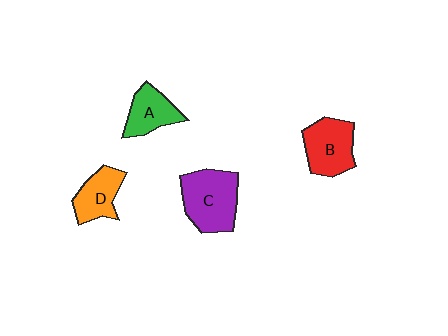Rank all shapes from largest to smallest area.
From largest to smallest: C (purple), B (red), D (orange), A (green).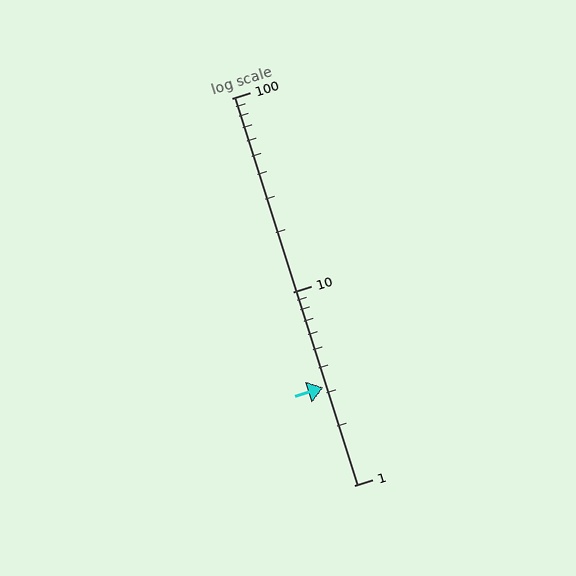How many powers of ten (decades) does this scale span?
The scale spans 2 decades, from 1 to 100.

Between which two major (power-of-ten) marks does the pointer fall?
The pointer is between 1 and 10.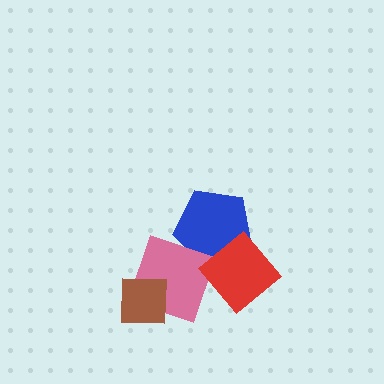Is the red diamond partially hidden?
No, no other shape covers it.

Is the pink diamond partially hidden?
Yes, it is partially covered by another shape.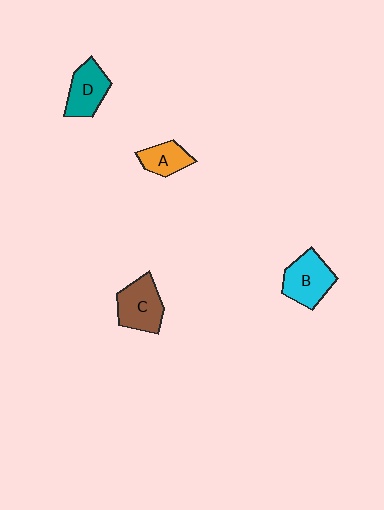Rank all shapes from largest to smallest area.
From largest to smallest: B (cyan), C (brown), D (teal), A (orange).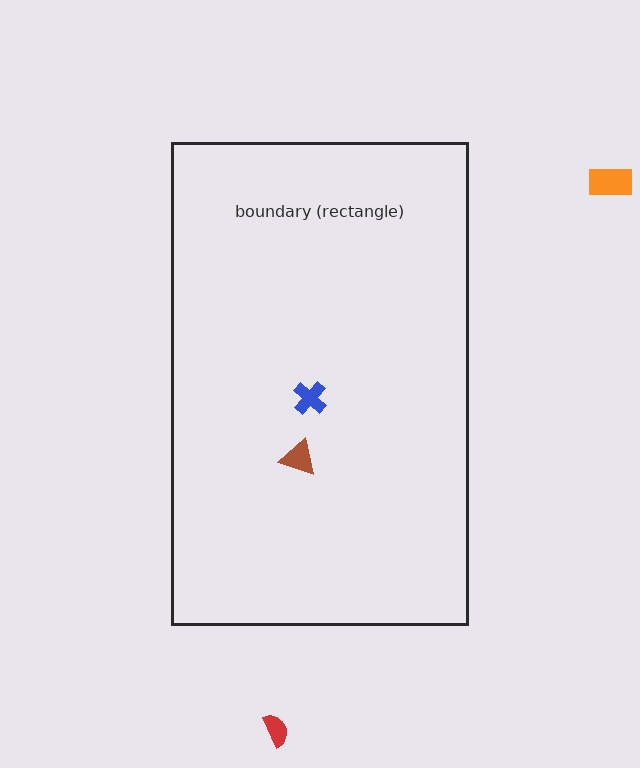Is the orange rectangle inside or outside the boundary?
Outside.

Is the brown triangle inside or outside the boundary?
Inside.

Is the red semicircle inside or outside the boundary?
Outside.